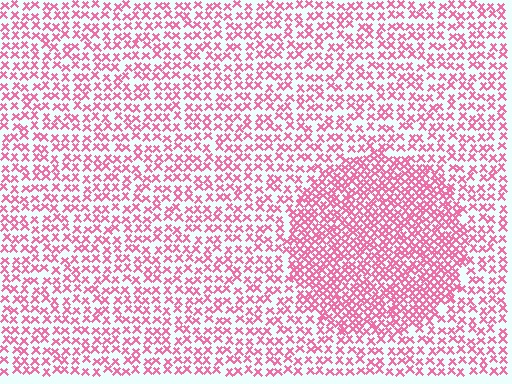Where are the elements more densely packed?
The elements are more densely packed inside the circle boundary.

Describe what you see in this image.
The image contains small pink elements arranged at two different densities. A circle-shaped region is visible where the elements are more densely packed than the surrounding area.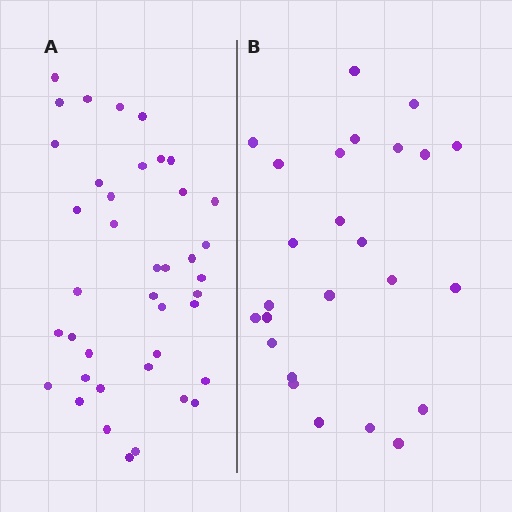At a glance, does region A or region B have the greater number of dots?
Region A (the left region) has more dots.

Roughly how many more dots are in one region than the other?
Region A has approximately 15 more dots than region B.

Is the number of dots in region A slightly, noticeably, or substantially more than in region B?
Region A has substantially more. The ratio is roughly 1.6 to 1.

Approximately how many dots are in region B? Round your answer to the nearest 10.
About 20 dots. (The exact count is 25, which rounds to 20.)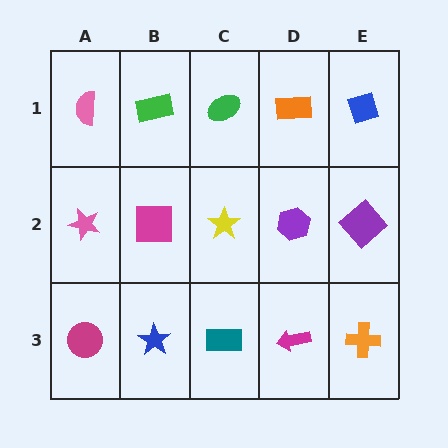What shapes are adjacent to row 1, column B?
A magenta square (row 2, column B), a pink semicircle (row 1, column A), a green ellipse (row 1, column C).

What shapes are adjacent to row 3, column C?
A yellow star (row 2, column C), a blue star (row 3, column B), a magenta arrow (row 3, column D).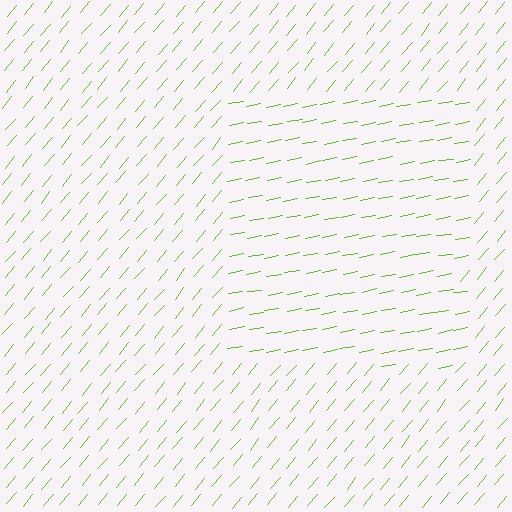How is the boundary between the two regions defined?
The boundary is defined purely by a change in line orientation (approximately 39 degrees difference). All lines are the same color and thickness.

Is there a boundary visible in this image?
Yes, there is a texture boundary formed by a change in line orientation.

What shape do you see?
I see a rectangle.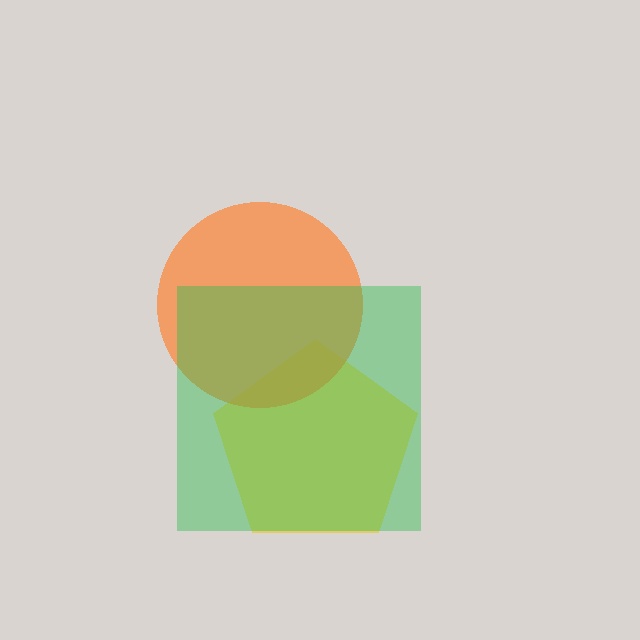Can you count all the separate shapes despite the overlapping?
Yes, there are 3 separate shapes.